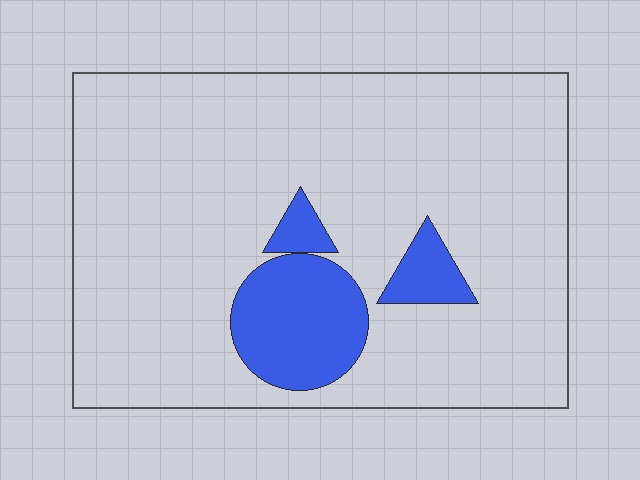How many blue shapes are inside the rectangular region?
3.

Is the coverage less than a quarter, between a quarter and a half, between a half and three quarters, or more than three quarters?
Less than a quarter.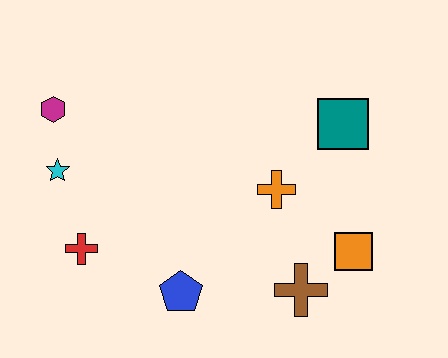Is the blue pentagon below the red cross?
Yes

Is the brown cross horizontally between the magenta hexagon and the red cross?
No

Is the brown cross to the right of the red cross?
Yes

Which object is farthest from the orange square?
The magenta hexagon is farthest from the orange square.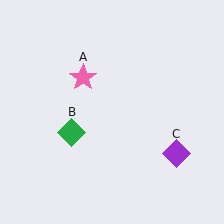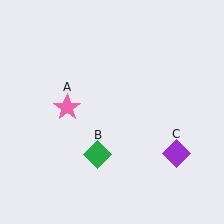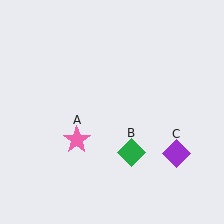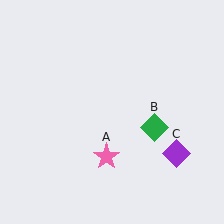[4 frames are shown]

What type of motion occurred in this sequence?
The pink star (object A), green diamond (object B) rotated counterclockwise around the center of the scene.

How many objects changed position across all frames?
2 objects changed position: pink star (object A), green diamond (object B).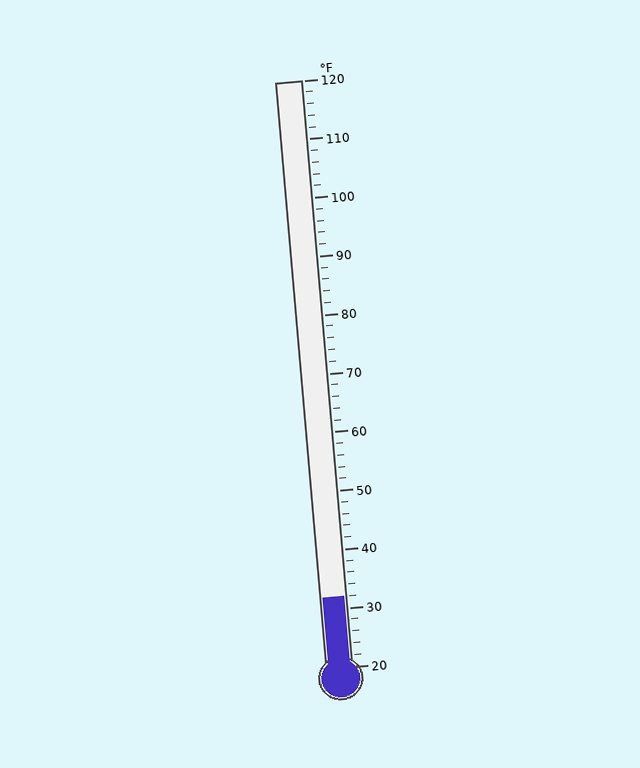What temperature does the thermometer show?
The thermometer shows approximately 32°F.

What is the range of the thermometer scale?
The thermometer scale ranges from 20°F to 120°F.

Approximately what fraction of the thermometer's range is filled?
The thermometer is filled to approximately 10% of its range.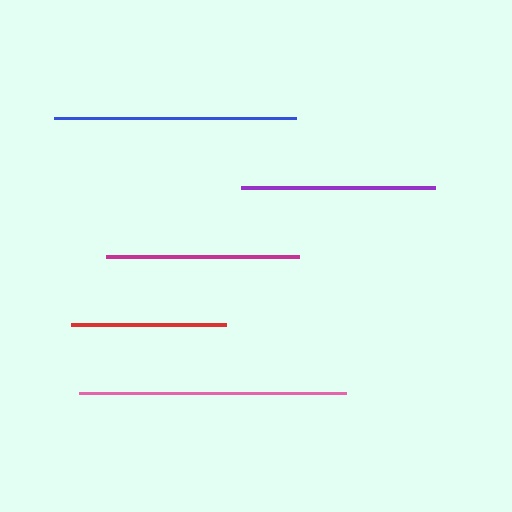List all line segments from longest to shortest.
From longest to shortest: pink, blue, purple, magenta, red.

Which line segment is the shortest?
The red line is the shortest at approximately 155 pixels.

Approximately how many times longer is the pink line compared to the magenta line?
The pink line is approximately 1.4 times the length of the magenta line.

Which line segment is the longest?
The pink line is the longest at approximately 267 pixels.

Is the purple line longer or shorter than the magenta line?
The purple line is longer than the magenta line.